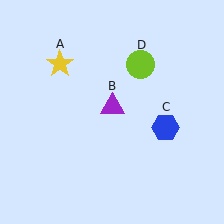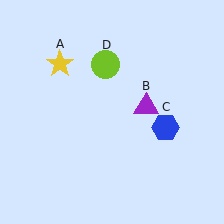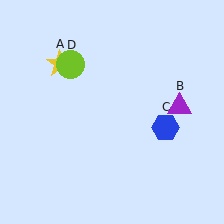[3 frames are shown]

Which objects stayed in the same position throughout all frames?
Yellow star (object A) and blue hexagon (object C) remained stationary.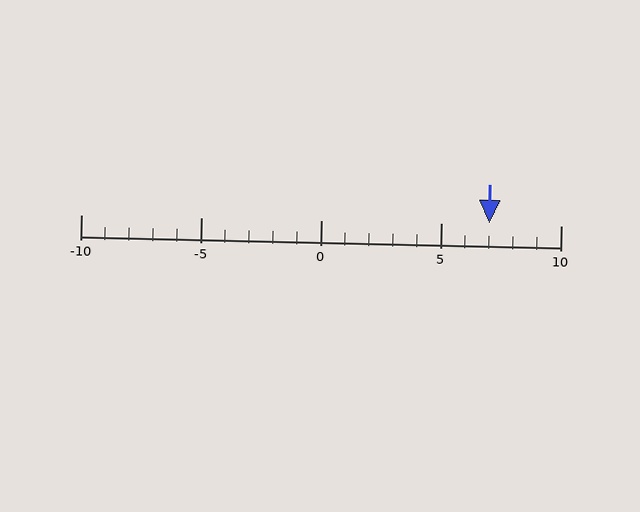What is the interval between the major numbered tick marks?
The major tick marks are spaced 5 units apart.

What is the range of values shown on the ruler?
The ruler shows values from -10 to 10.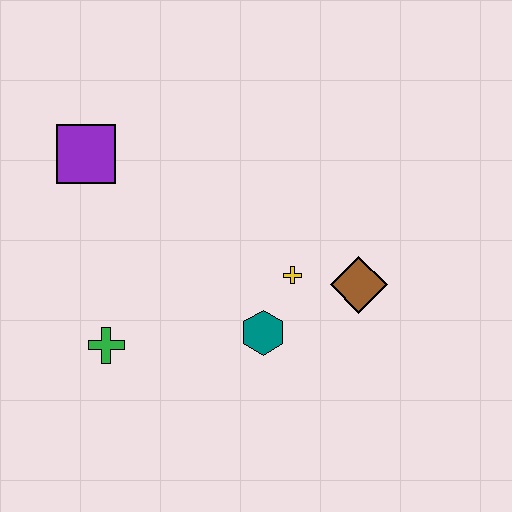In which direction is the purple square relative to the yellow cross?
The purple square is to the left of the yellow cross.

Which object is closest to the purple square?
The green cross is closest to the purple square.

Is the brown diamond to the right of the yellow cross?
Yes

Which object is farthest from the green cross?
The brown diamond is farthest from the green cross.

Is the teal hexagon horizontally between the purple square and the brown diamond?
Yes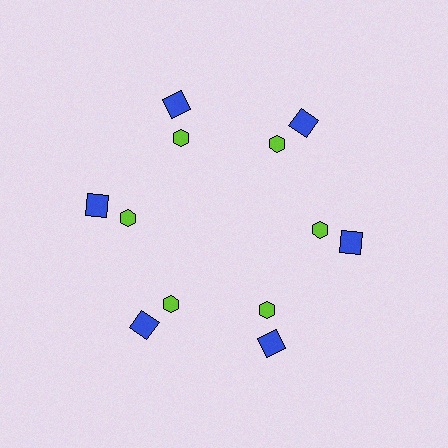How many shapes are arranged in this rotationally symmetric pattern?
There are 12 shapes, arranged in 6 groups of 2.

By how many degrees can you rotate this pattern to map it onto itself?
The pattern maps onto itself every 60 degrees of rotation.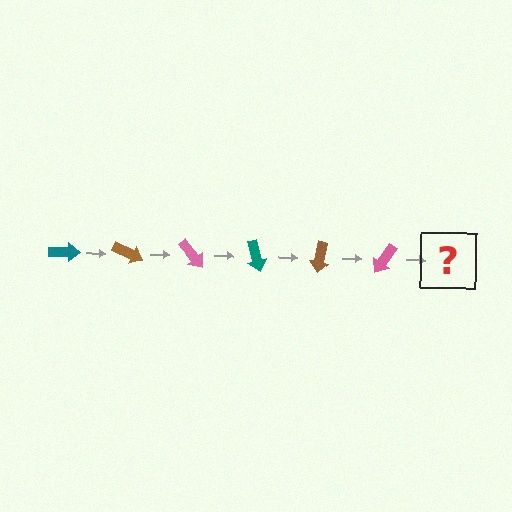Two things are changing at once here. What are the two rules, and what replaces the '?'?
The two rules are that it rotates 25 degrees each step and the color cycles through teal, brown, and pink. The '?' should be a teal arrow, rotated 150 degrees from the start.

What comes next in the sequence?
The next element should be a teal arrow, rotated 150 degrees from the start.